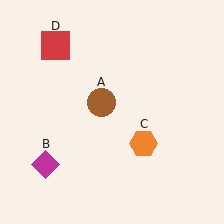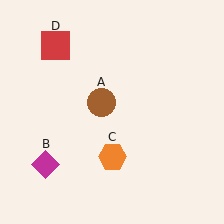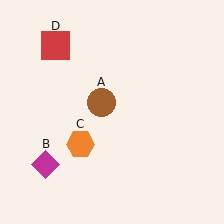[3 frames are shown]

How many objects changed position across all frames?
1 object changed position: orange hexagon (object C).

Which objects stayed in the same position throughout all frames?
Brown circle (object A) and magenta diamond (object B) and red square (object D) remained stationary.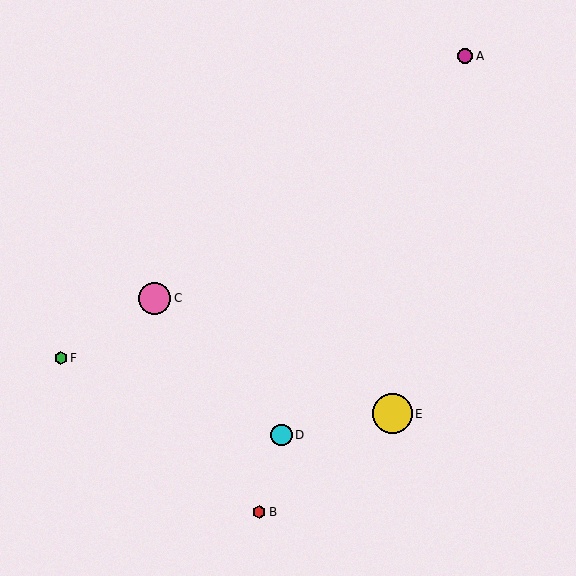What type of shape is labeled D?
Shape D is a cyan circle.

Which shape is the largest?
The yellow circle (labeled E) is the largest.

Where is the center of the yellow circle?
The center of the yellow circle is at (392, 414).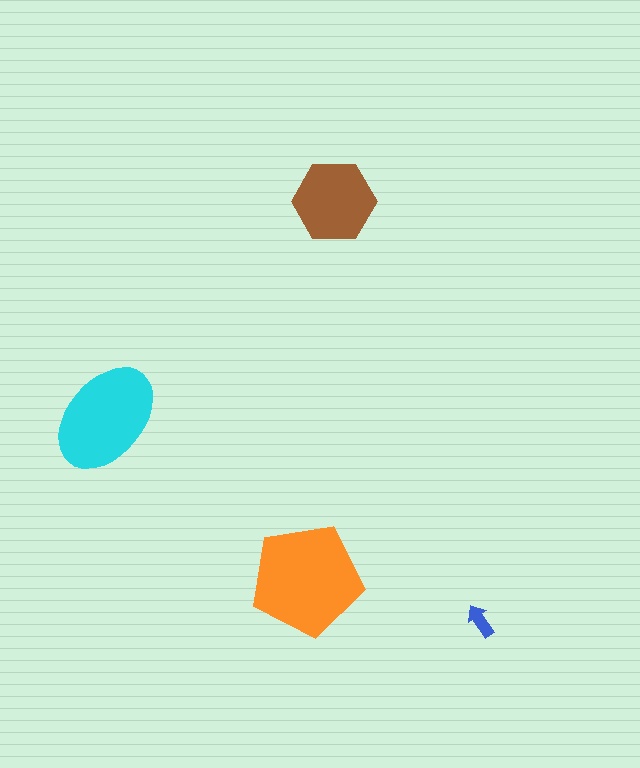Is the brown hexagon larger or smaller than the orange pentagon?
Smaller.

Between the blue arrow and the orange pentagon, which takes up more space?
The orange pentagon.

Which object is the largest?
The orange pentagon.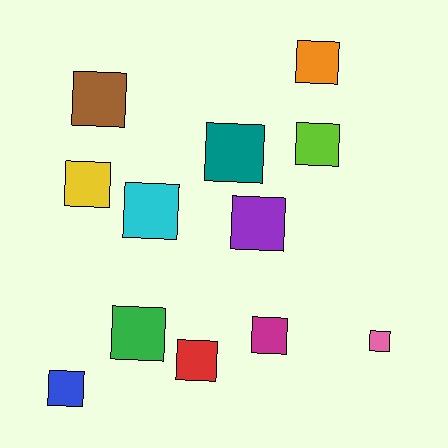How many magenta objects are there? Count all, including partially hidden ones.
There is 1 magenta object.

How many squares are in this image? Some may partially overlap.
There are 12 squares.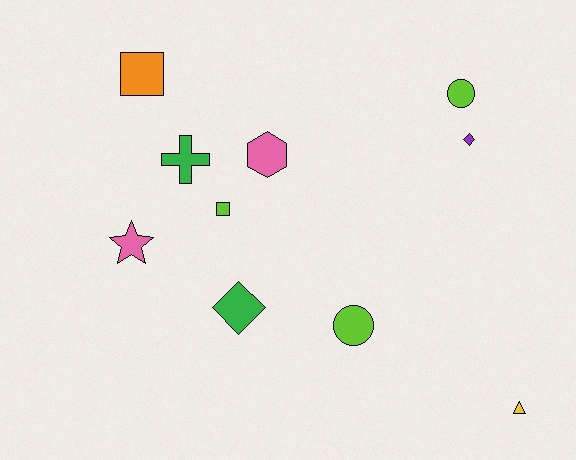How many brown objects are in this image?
There are no brown objects.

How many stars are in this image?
There is 1 star.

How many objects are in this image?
There are 10 objects.